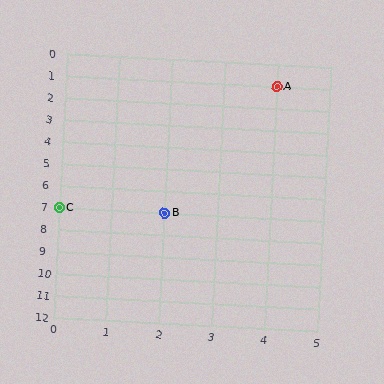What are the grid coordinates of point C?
Point C is at grid coordinates (0, 7).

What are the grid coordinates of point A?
Point A is at grid coordinates (4, 1).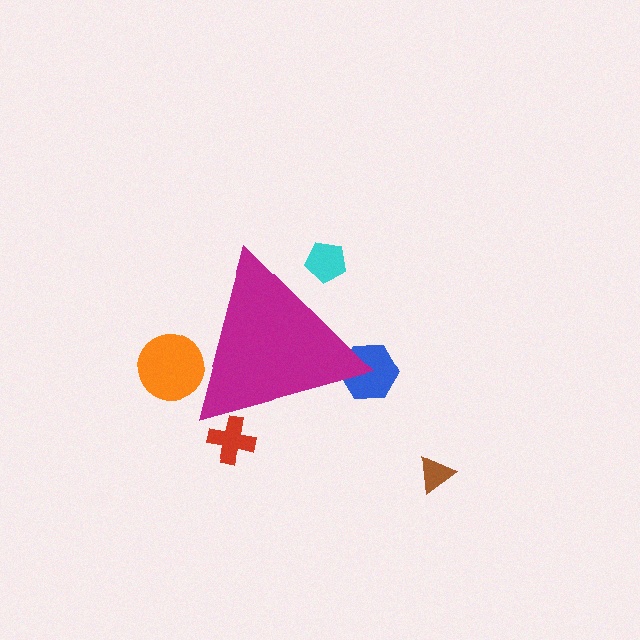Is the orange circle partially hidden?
Yes, the orange circle is partially hidden behind the magenta triangle.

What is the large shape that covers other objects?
A magenta triangle.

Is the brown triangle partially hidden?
No, the brown triangle is fully visible.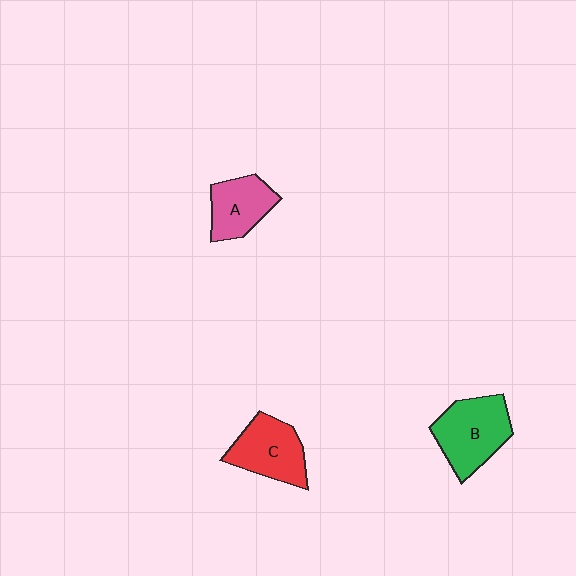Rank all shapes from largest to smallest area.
From largest to smallest: B (green), C (red), A (pink).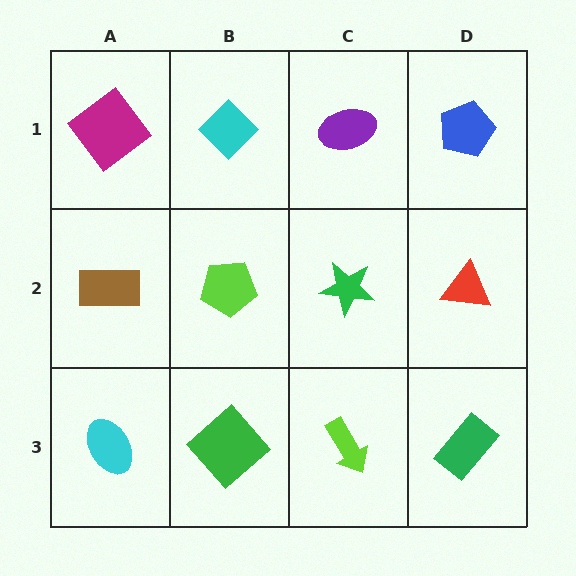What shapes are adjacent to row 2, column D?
A blue pentagon (row 1, column D), a green rectangle (row 3, column D), a green star (row 2, column C).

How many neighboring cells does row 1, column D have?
2.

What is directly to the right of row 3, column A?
A green diamond.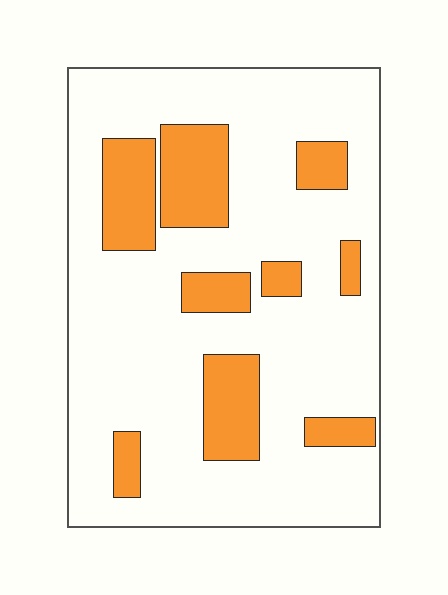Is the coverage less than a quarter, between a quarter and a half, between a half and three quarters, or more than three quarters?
Less than a quarter.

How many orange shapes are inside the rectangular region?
9.